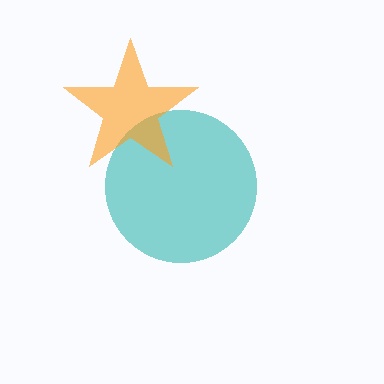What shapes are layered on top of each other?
The layered shapes are: a teal circle, an orange star.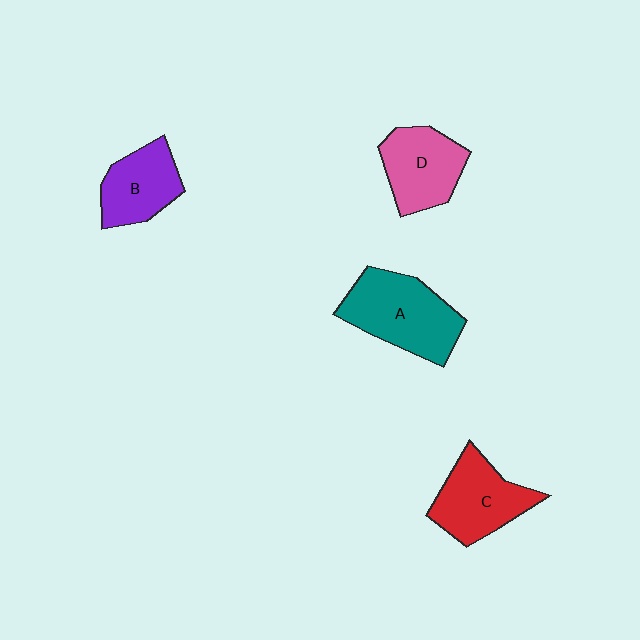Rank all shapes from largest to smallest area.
From largest to smallest: A (teal), C (red), D (pink), B (purple).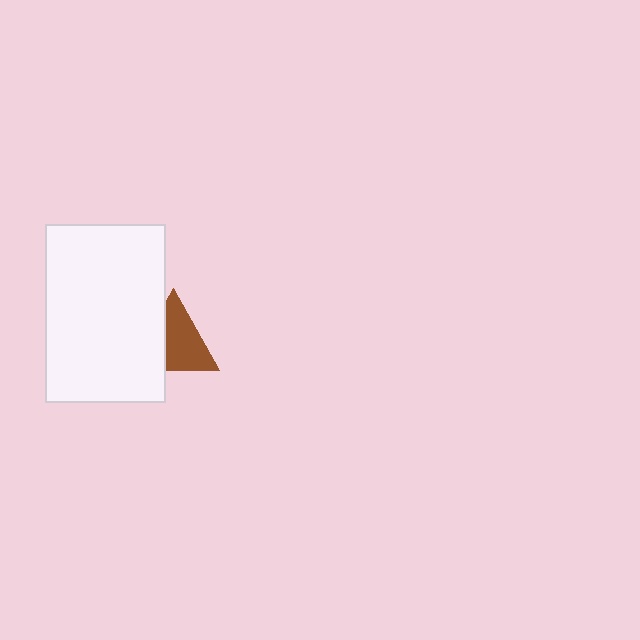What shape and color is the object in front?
The object in front is a white rectangle.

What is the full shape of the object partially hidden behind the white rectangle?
The partially hidden object is a brown triangle.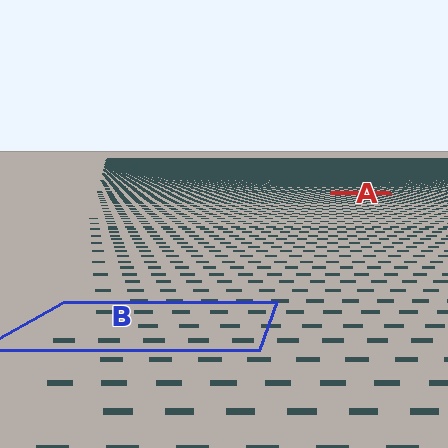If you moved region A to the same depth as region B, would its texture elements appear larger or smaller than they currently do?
They would appear larger. At a closer depth, the same texture elements are projected at a bigger on-screen size.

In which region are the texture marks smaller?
The texture marks are smaller in region A, because it is farther away.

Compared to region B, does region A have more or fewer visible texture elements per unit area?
Region A has more texture elements per unit area — they are packed more densely because it is farther away.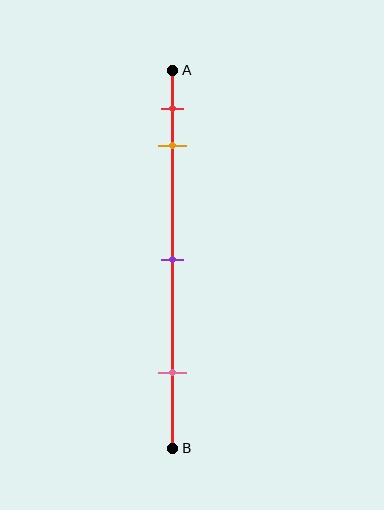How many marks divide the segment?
There are 4 marks dividing the segment.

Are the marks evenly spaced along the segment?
No, the marks are not evenly spaced.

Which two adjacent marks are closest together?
The red and orange marks are the closest adjacent pair.